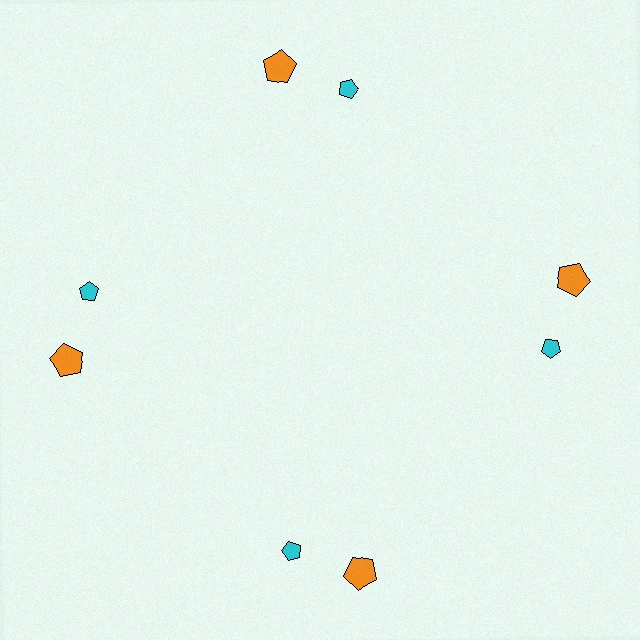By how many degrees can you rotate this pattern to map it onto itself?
The pattern maps onto itself every 90 degrees of rotation.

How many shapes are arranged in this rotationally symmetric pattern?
There are 8 shapes, arranged in 4 groups of 2.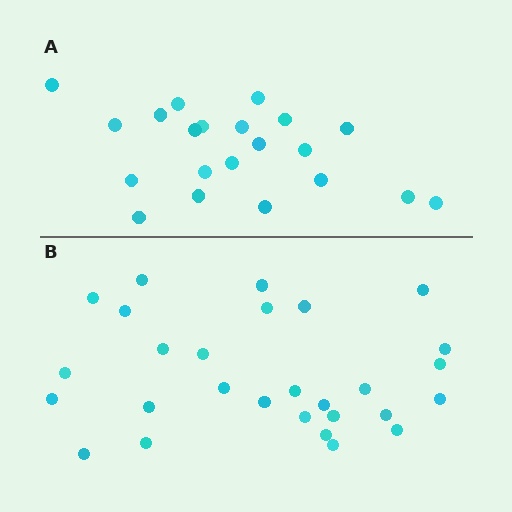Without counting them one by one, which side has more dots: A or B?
Region B (the bottom region) has more dots.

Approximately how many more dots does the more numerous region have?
Region B has roughly 8 or so more dots than region A.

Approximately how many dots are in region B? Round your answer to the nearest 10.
About 30 dots. (The exact count is 28, which rounds to 30.)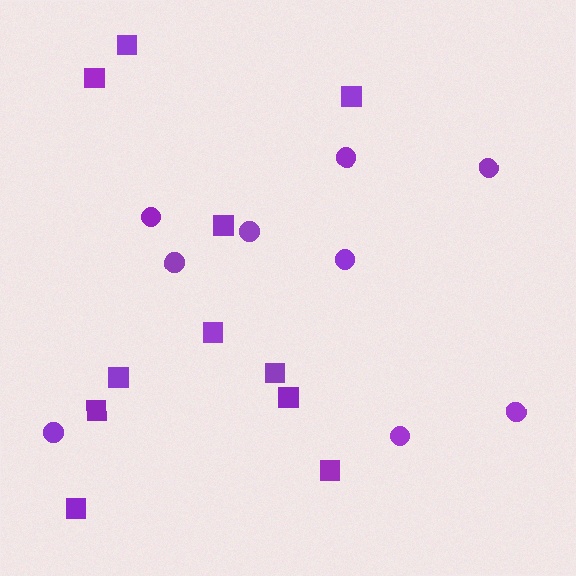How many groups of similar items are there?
There are 2 groups: one group of squares (11) and one group of circles (9).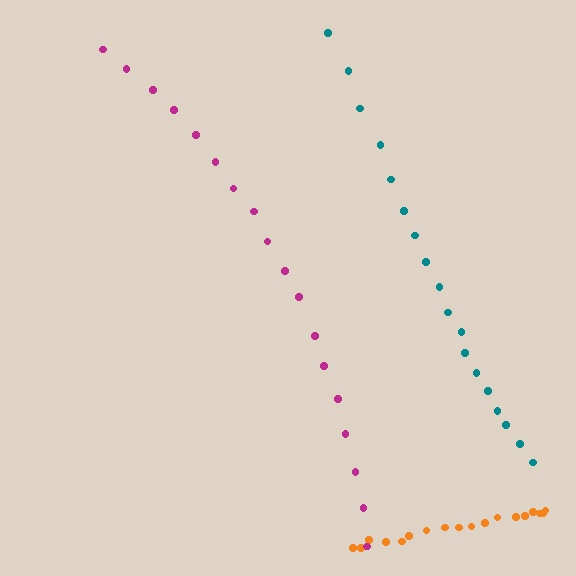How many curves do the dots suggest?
There are 3 distinct paths.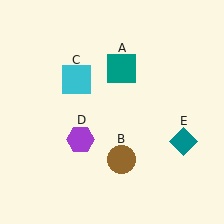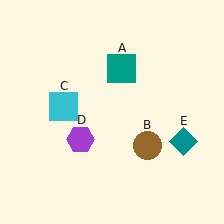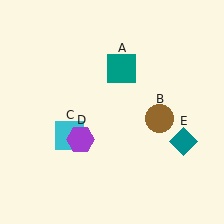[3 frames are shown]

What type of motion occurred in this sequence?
The brown circle (object B), cyan square (object C) rotated counterclockwise around the center of the scene.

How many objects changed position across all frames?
2 objects changed position: brown circle (object B), cyan square (object C).